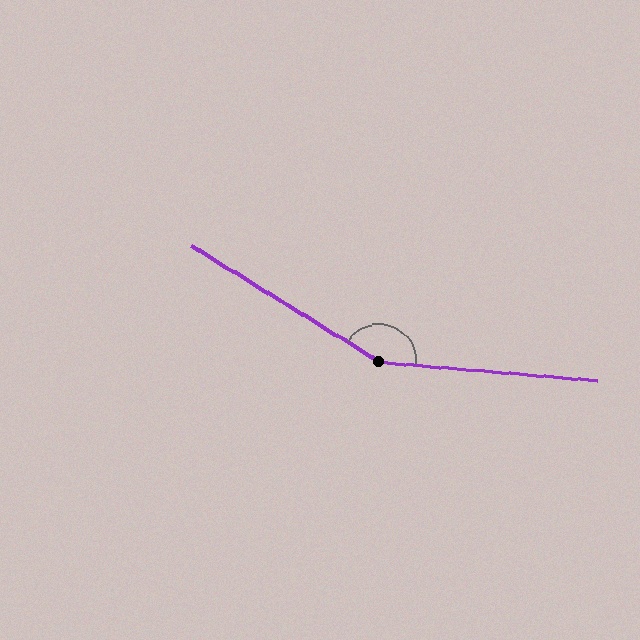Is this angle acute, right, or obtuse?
It is obtuse.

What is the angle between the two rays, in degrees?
Approximately 154 degrees.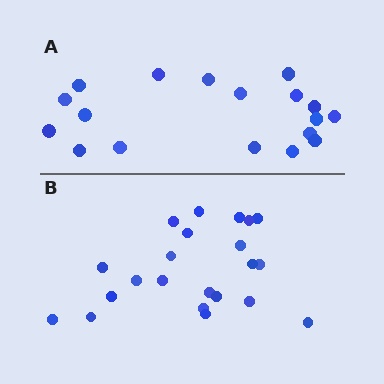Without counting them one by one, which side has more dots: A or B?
Region B (the bottom region) has more dots.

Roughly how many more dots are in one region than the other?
Region B has about 4 more dots than region A.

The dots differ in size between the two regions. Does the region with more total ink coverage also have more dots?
No. Region A has more total ink coverage because its dots are larger, but region B actually contains more individual dots. Total area can be misleading — the number of items is what matters here.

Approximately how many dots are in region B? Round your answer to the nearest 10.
About 20 dots. (The exact count is 22, which rounds to 20.)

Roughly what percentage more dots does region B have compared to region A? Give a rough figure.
About 20% more.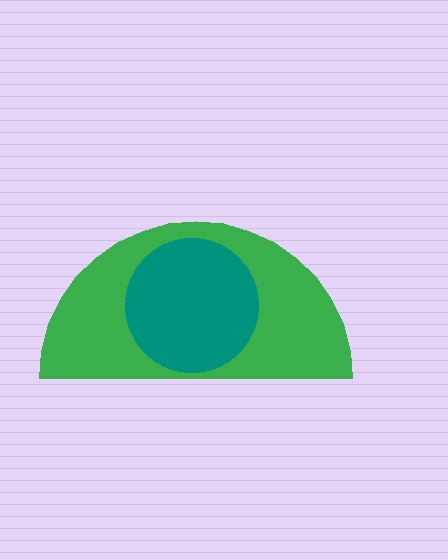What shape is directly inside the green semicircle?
The teal circle.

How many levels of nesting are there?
2.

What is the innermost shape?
The teal circle.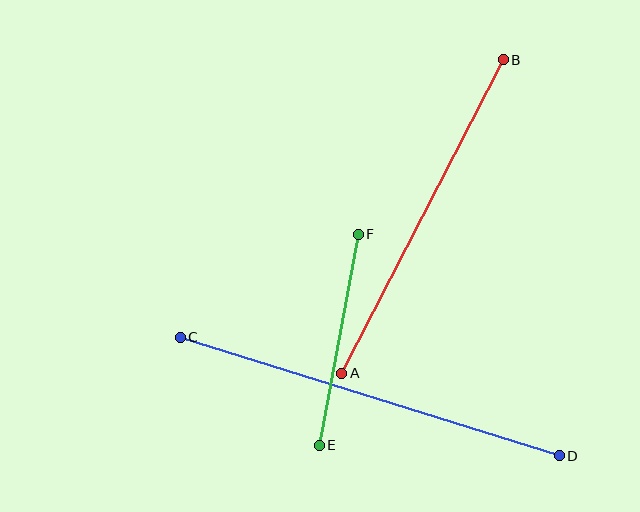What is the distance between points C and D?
The distance is approximately 397 pixels.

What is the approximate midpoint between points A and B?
The midpoint is at approximately (422, 217) pixels.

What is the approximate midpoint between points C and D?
The midpoint is at approximately (370, 396) pixels.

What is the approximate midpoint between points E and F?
The midpoint is at approximately (339, 340) pixels.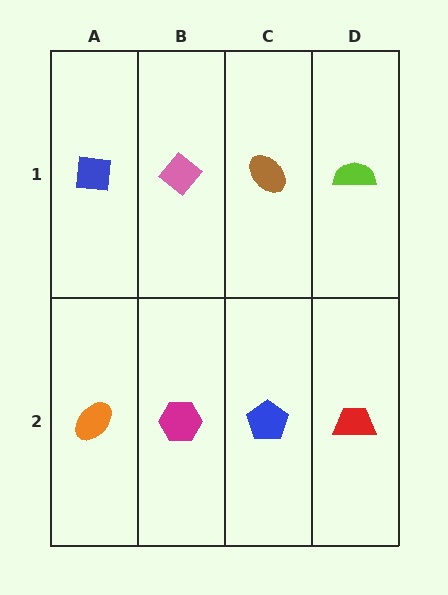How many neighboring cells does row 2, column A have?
2.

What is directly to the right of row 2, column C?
A red trapezoid.